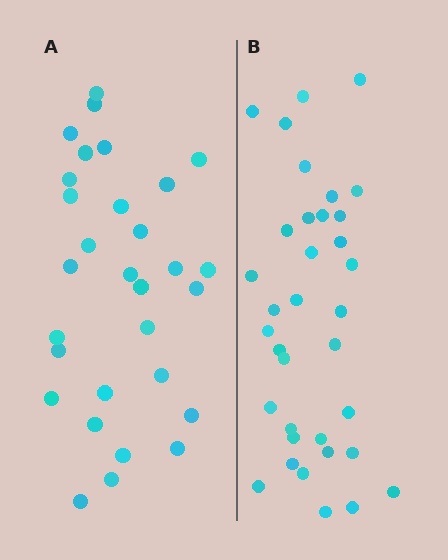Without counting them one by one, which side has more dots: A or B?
Region B (the right region) has more dots.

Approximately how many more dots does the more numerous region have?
Region B has about 5 more dots than region A.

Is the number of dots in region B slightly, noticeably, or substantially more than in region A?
Region B has only slightly more — the two regions are fairly close. The ratio is roughly 1.2 to 1.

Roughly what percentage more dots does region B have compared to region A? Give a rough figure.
About 15% more.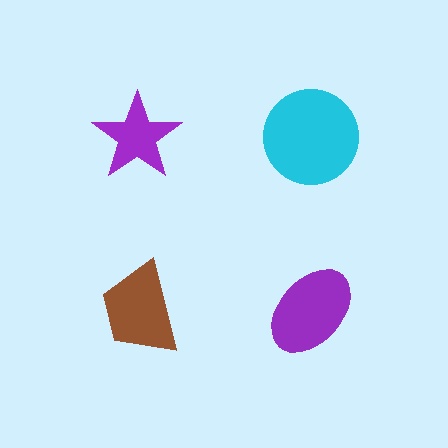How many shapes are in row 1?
2 shapes.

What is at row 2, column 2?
A purple ellipse.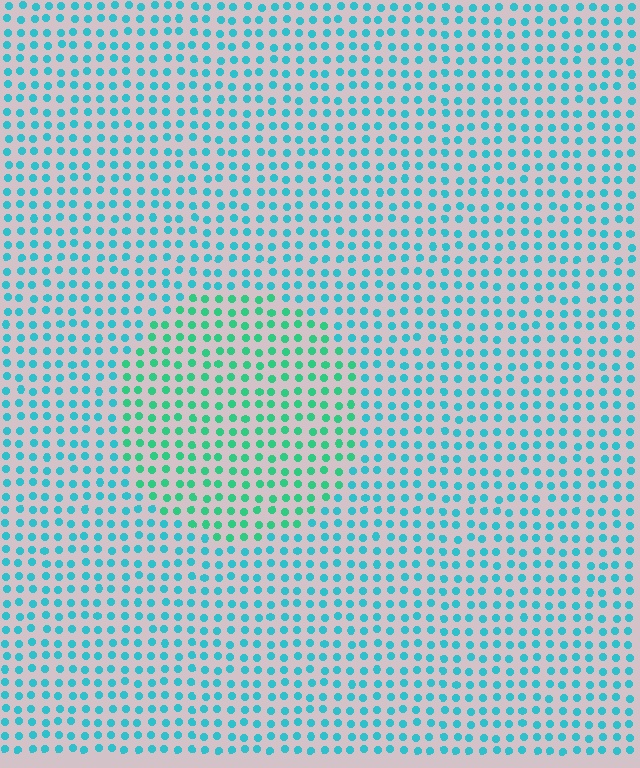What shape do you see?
I see a circle.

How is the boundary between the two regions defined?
The boundary is defined purely by a slight shift in hue (about 32 degrees). Spacing, size, and orientation are identical on both sides.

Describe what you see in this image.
The image is filled with small cyan elements in a uniform arrangement. A circle-shaped region is visible where the elements are tinted to a slightly different hue, forming a subtle color boundary.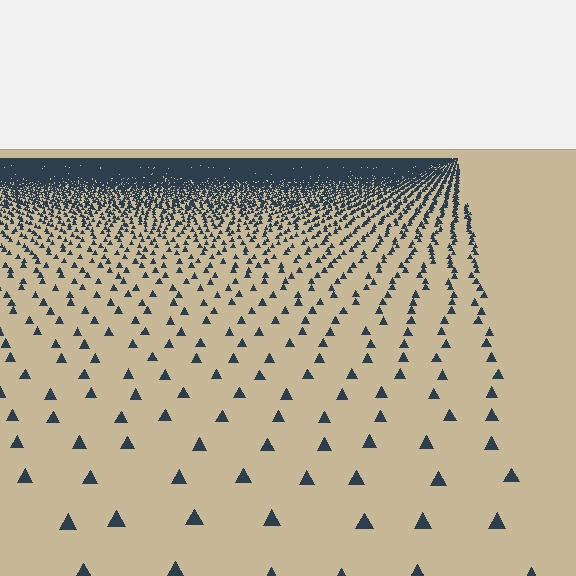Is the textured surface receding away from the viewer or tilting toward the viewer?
The surface is receding away from the viewer. Texture elements get smaller and denser toward the top.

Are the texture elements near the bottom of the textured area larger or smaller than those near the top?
Larger. Near the bottom, elements are closer to the viewer and appear at a bigger on-screen size.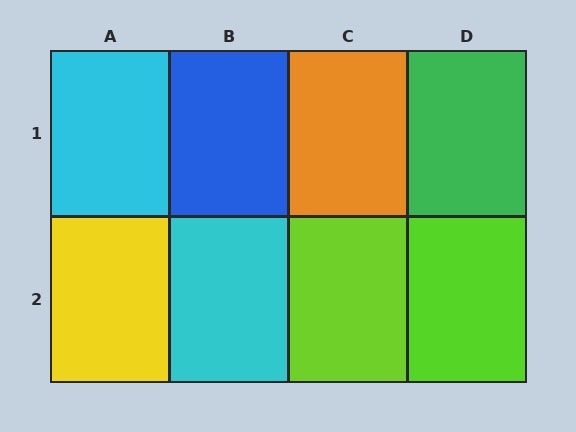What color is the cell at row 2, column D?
Lime.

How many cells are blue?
1 cell is blue.